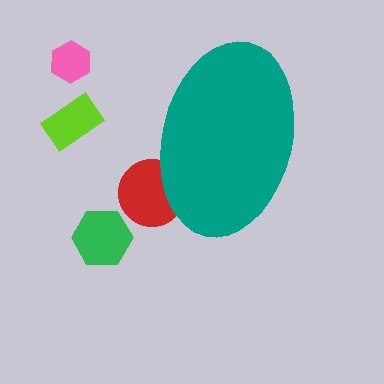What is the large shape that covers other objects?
A teal ellipse.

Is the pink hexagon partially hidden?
No, the pink hexagon is fully visible.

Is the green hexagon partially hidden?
No, the green hexagon is fully visible.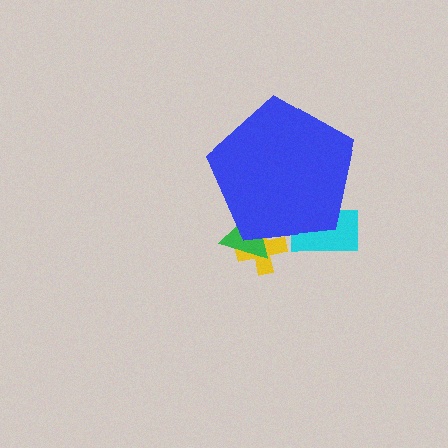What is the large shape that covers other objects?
A blue pentagon.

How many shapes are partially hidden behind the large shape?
3 shapes are partially hidden.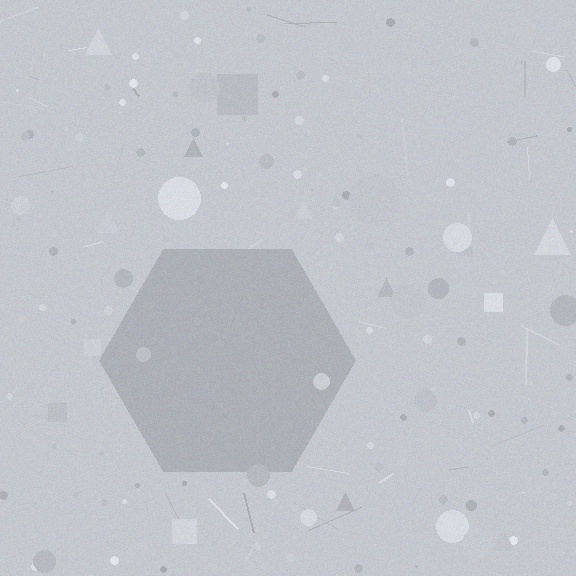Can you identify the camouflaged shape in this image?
The camouflaged shape is a hexagon.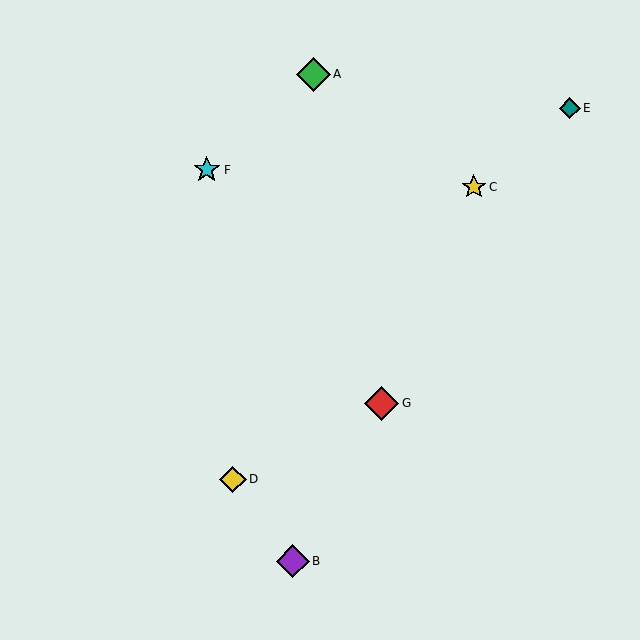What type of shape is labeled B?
Shape B is a purple diamond.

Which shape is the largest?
The green diamond (labeled A) is the largest.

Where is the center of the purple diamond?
The center of the purple diamond is at (293, 561).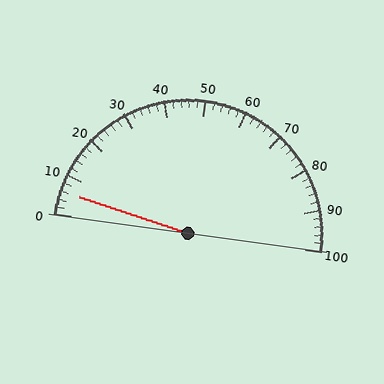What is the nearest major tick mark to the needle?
The nearest major tick mark is 10.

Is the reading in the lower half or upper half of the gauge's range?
The reading is in the lower half of the range (0 to 100).